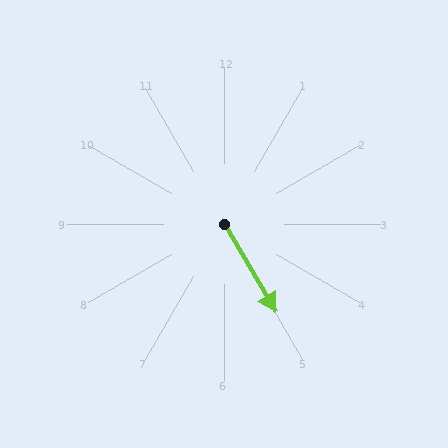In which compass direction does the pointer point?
Southeast.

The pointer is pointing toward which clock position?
Roughly 5 o'clock.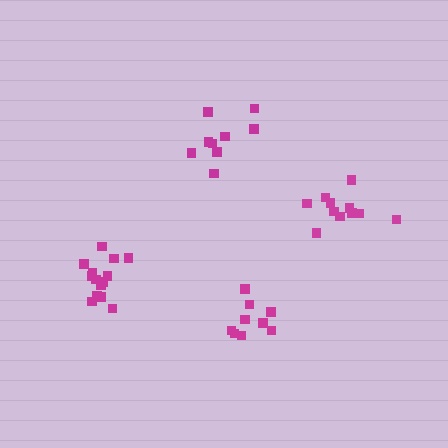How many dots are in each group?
Group 1: 9 dots, Group 2: 11 dots, Group 3: 9 dots, Group 4: 14 dots (43 total).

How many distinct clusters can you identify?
There are 4 distinct clusters.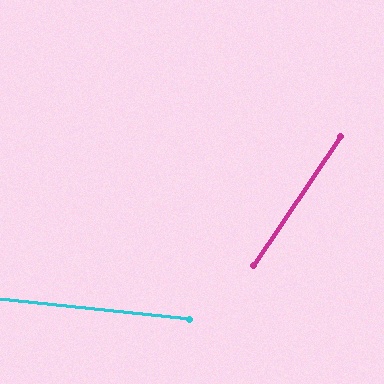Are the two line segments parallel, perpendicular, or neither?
Neither parallel nor perpendicular — they differ by about 62°.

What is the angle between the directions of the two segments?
Approximately 62 degrees.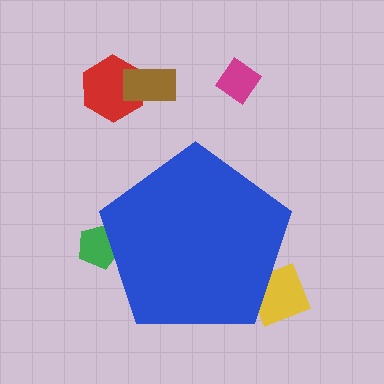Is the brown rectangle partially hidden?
No, the brown rectangle is fully visible.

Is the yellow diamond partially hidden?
Yes, the yellow diamond is partially hidden behind the blue pentagon.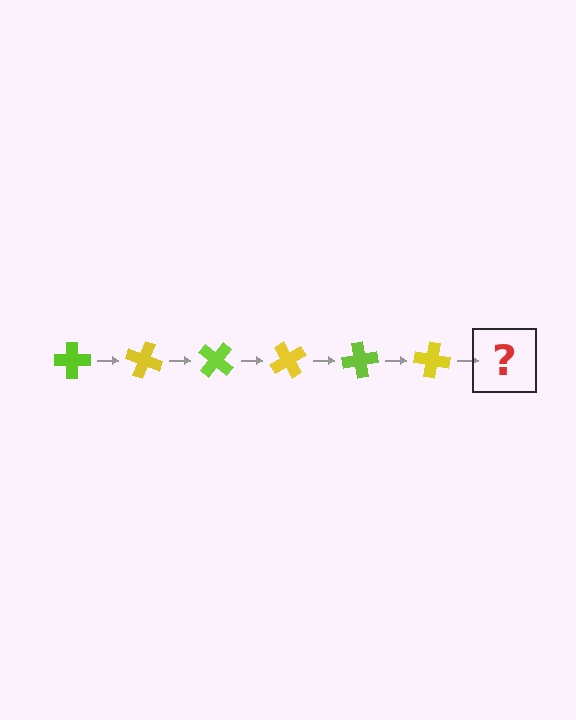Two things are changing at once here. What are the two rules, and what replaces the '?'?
The two rules are that it rotates 20 degrees each step and the color cycles through lime and yellow. The '?' should be a lime cross, rotated 120 degrees from the start.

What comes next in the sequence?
The next element should be a lime cross, rotated 120 degrees from the start.